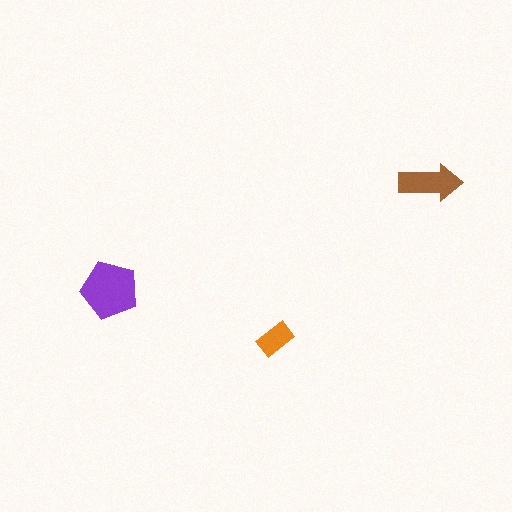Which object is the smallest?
The orange rectangle.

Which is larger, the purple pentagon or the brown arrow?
The purple pentagon.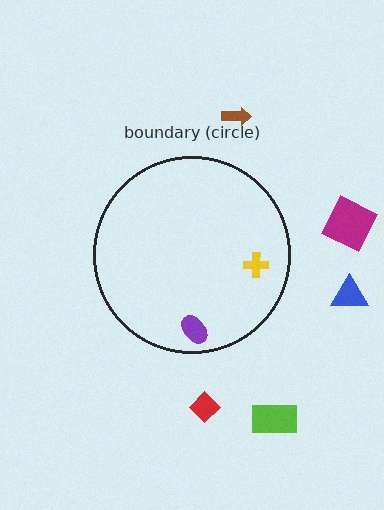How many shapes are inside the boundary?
2 inside, 5 outside.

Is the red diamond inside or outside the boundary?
Outside.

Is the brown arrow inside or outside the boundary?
Outside.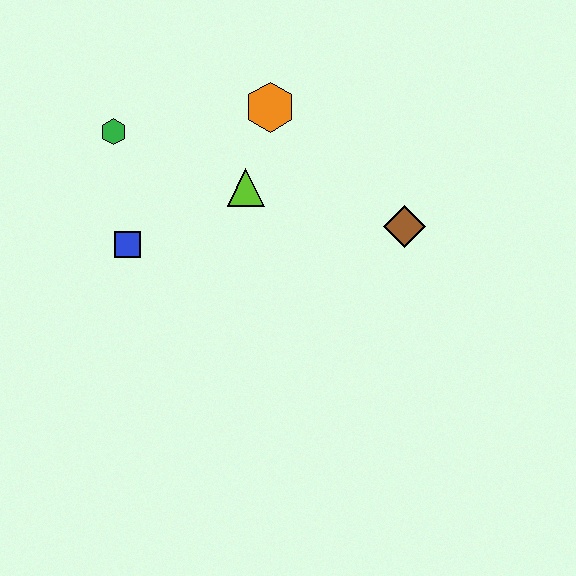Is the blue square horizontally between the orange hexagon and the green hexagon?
Yes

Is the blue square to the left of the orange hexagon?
Yes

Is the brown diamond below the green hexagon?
Yes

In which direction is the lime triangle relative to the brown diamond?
The lime triangle is to the left of the brown diamond.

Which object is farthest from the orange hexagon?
The blue square is farthest from the orange hexagon.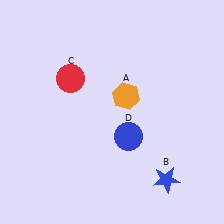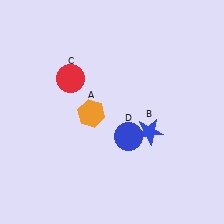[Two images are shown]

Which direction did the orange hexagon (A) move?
The orange hexagon (A) moved left.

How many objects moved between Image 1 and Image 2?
2 objects moved between the two images.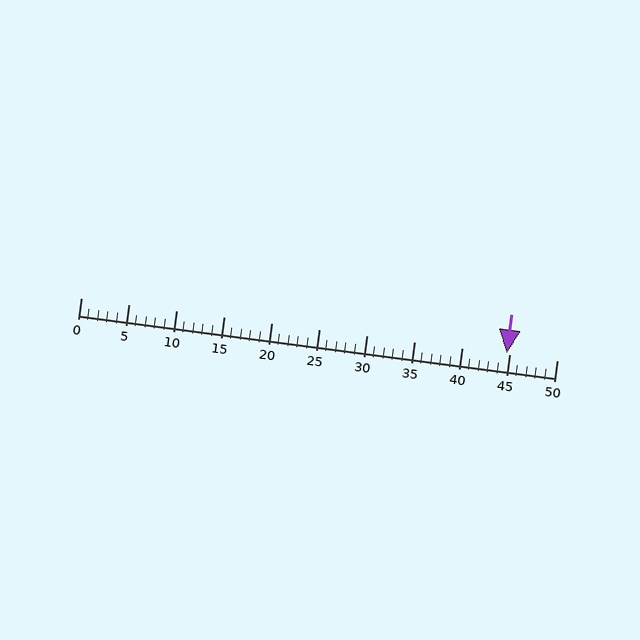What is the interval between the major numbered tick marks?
The major tick marks are spaced 5 units apart.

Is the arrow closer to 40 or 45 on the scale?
The arrow is closer to 45.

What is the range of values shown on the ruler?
The ruler shows values from 0 to 50.